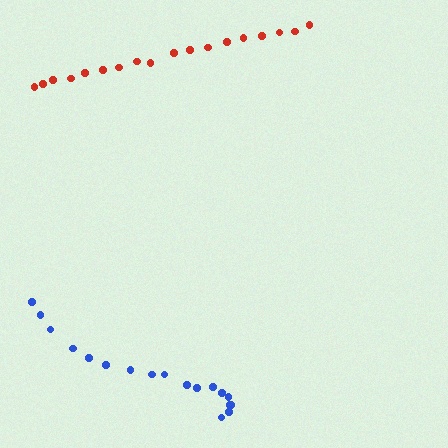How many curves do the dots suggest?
There are 2 distinct paths.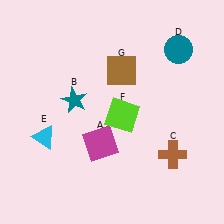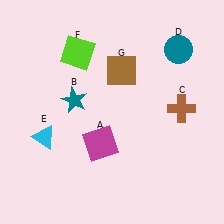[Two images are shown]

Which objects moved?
The objects that moved are: the brown cross (C), the lime square (F).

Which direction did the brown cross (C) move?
The brown cross (C) moved up.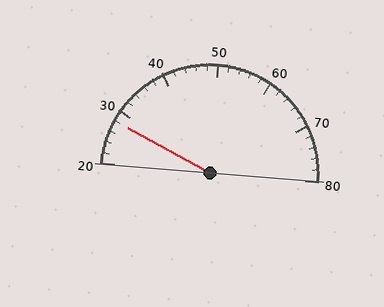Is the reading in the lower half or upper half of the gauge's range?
The reading is in the lower half of the range (20 to 80).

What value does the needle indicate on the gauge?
The needle indicates approximately 28.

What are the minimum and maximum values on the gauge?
The gauge ranges from 20 to 80.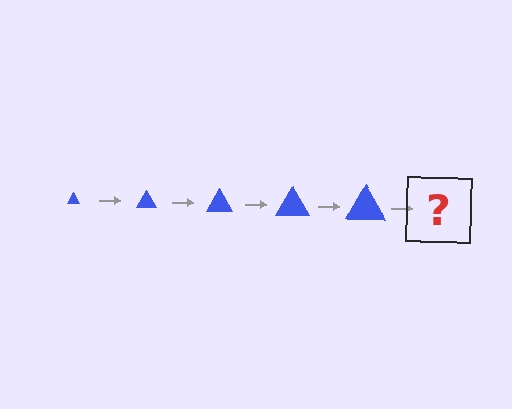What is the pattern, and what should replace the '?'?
The pattern is that the triangle gets progressively larger each step. The '?' should be a blue triangle, larger than the previous one.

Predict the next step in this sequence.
The next step is a blue triangle, larger than the previous one.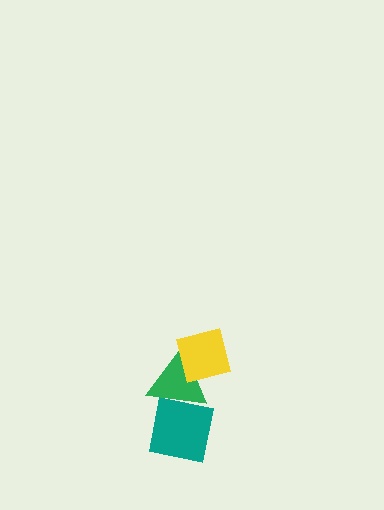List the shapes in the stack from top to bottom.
From top to bottom: the yellow square, the green triangle, the teal square.